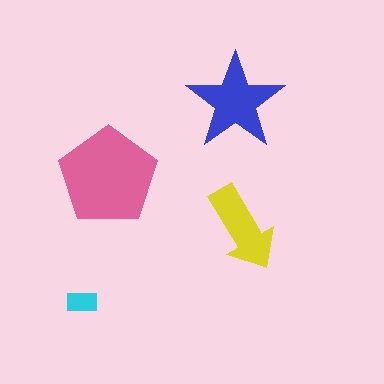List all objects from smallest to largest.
The cyan rectangle, the yellow arrow, the blue star, the pink pentagon.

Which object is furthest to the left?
The cyan rectangle is leftmost.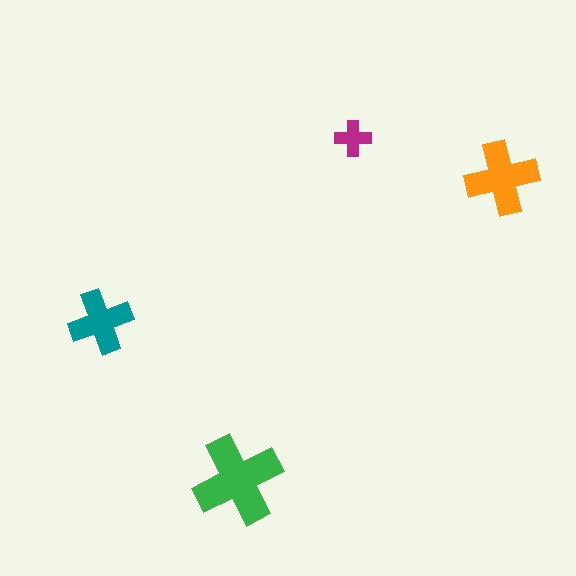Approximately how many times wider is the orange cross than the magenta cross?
About 2 times wider.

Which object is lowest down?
The green cross is bottommost.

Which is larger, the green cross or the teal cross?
The green one.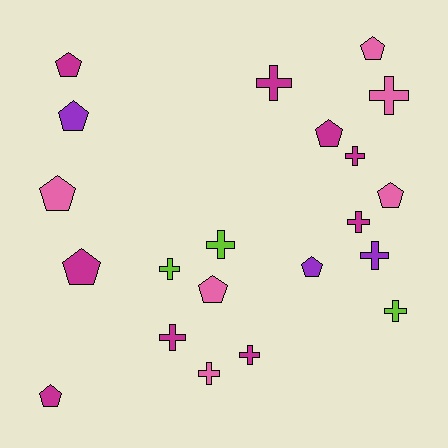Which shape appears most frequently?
Cross, with 11 objects.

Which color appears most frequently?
Magenta, with 9 objects.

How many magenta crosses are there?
There are 5 magenta crosses.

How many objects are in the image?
There are 21 objects.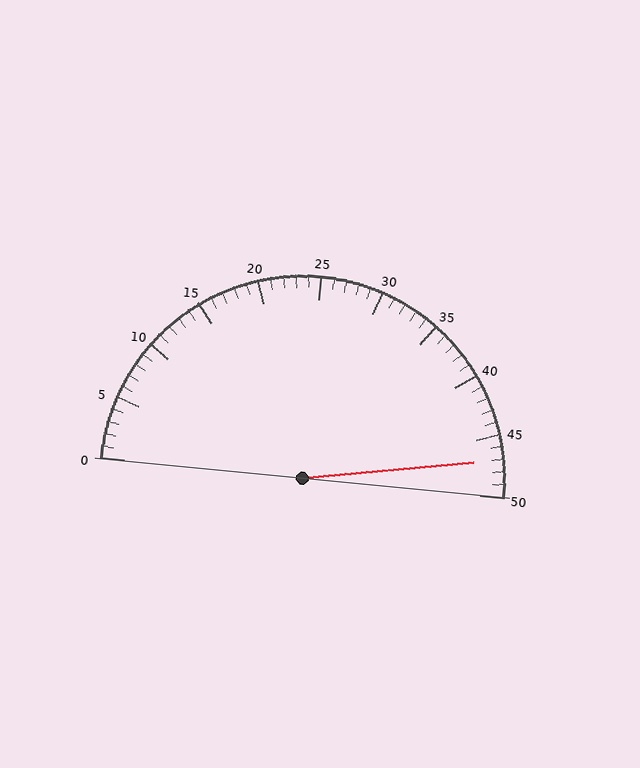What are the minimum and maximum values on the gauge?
The gauge ranges from 0 to 50.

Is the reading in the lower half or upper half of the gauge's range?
The reading is in the upper half of the range (0 to 50).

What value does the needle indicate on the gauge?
The needle indicates approximately 47.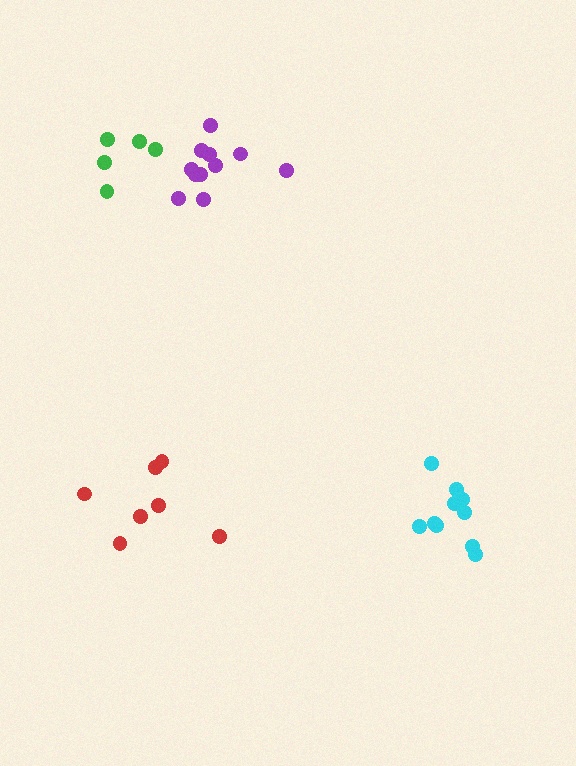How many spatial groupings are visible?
There are 4 spatial groupings.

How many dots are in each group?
Group 1: 7 dots, Group 2: 5 dots, Group 3: 11 dots, Group 4: 10 dots (33 total).